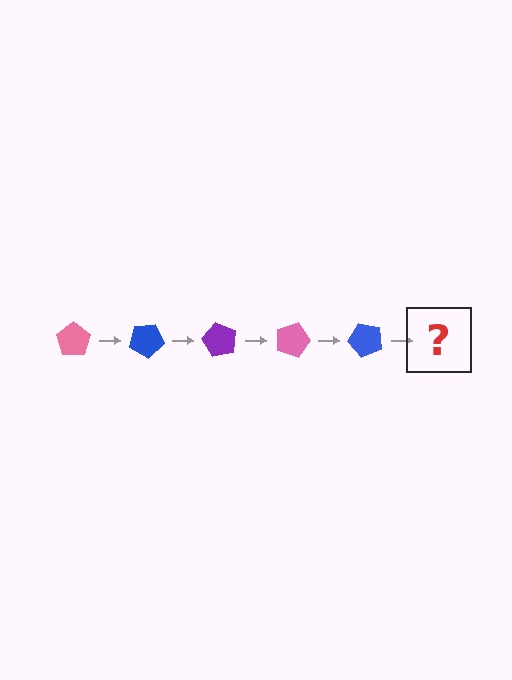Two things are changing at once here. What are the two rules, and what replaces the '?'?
The two rules are that it rotates 30 degrees each step and the color cycles through pink, blue, and purple. The '?' should be a purple pentagon, rotated 150 degrees from the start.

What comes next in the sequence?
The next element should be a purple pentagon, rotated 150 degrees from the start.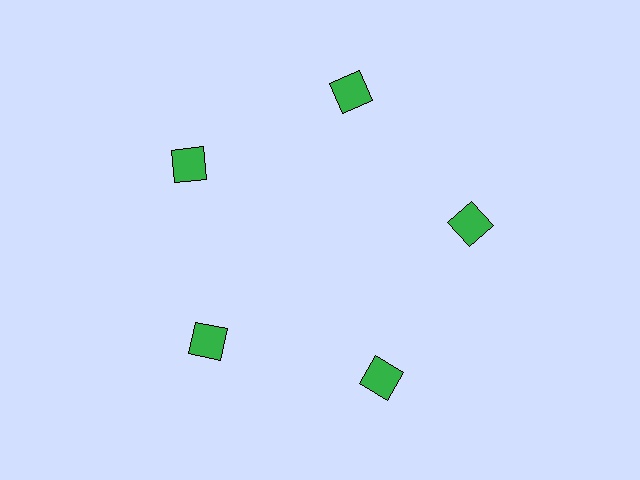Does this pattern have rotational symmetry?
Yes, this pattern has 5-fold rotational symmetry. It looks the same after rotating 72 degrees around the center.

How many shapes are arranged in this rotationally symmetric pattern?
There are 5 shapes, arranged in 5 groups of 1.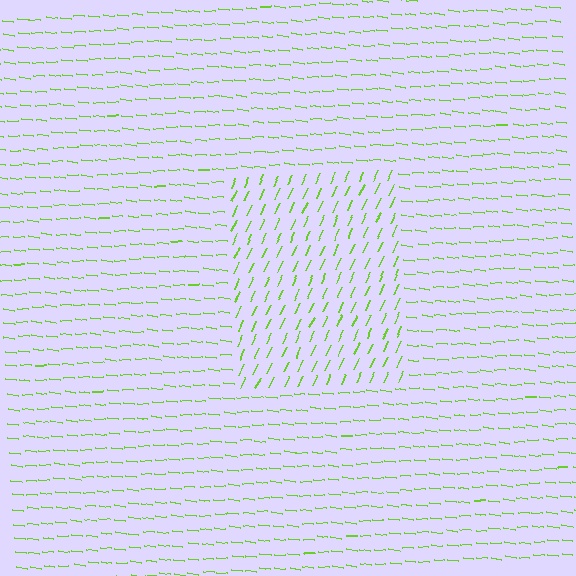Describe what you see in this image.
The image is filled with small lime line segments. A rectangle region in the image has lines oriented differently from the surrounding lines, creating a visible texture boundary.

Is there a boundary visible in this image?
Yes, there is a texture boundary formed by a change in line orientation.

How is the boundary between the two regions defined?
The boundary is defined purely by a change in line orientation (approximately 71 degrees difference). All lines are the same color and thickness.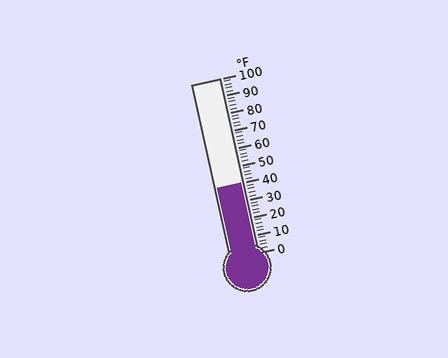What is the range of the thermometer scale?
The thermometer scale ranges from 0°F to 100°F.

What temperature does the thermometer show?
The thermometer shows approximately 40°F.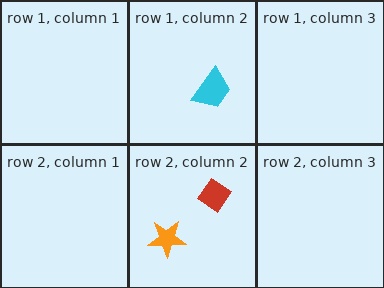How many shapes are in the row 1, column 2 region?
1.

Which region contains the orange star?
The row 2, column 2 region.